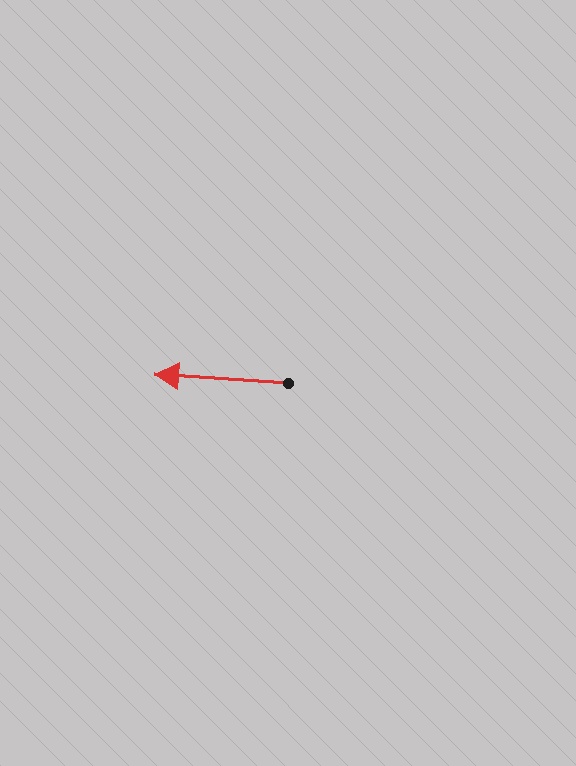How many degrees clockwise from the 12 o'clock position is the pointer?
Approximately 274 degrees.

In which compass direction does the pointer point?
West.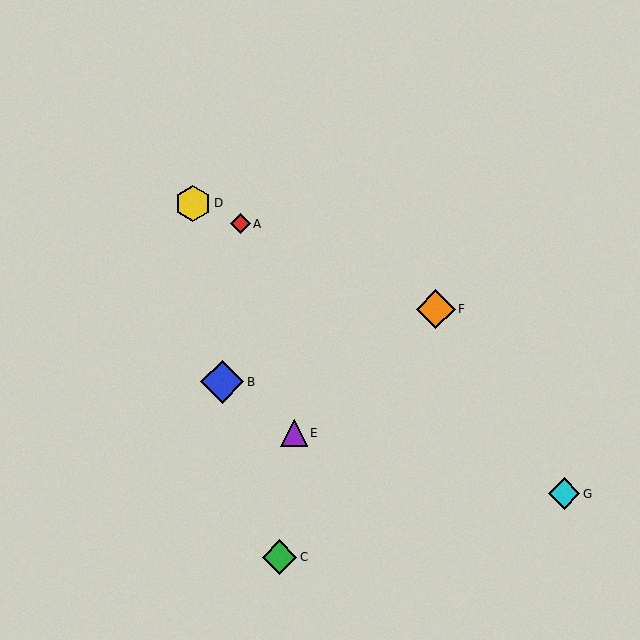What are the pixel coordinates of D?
Object D is at (193, 203).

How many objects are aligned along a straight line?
3 objects (A, D, F) are aligned along a straight line.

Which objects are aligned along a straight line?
Objects A, D, F are aligned along a straight line.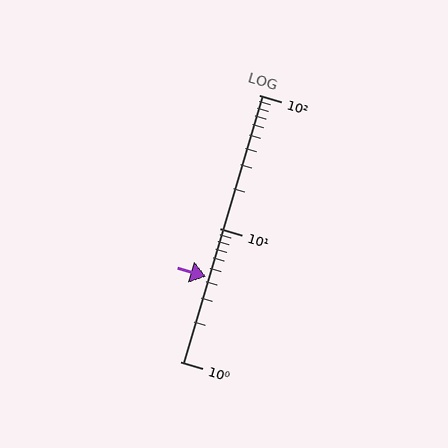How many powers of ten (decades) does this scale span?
The scale spans 2 decades, from 1 to 100.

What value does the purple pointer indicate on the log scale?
The pointer indicates approximately 4.3.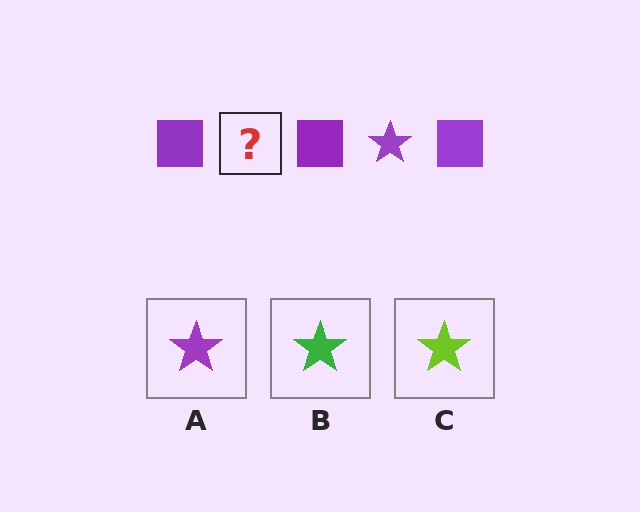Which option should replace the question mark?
Option A.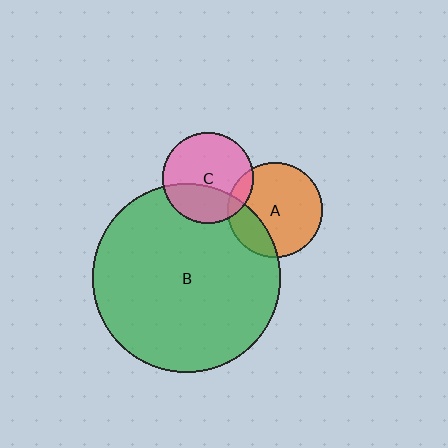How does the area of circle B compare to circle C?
Approximately 4.2 times.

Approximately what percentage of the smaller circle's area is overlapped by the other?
Approximately 35%.